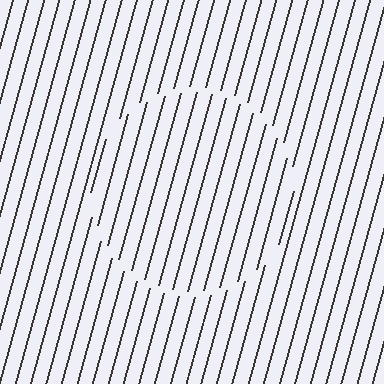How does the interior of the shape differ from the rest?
The interior of the shape contains the same grating, shifted by half a period — the contour is defined by the phase discontinuity where line-ends from the inner and outer gratings abut.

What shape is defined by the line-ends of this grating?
An illusory circle. The interior of the shape contains the same grating, shifted by half a period — the contour is defined by the phase discontinuity where line-ends from the inner and outer gratings abut.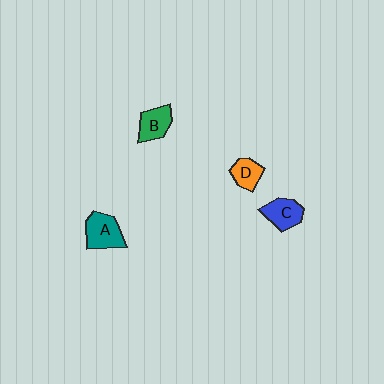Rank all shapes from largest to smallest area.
From largest to smallest: A (teal), C (blue), B (green), D (orange).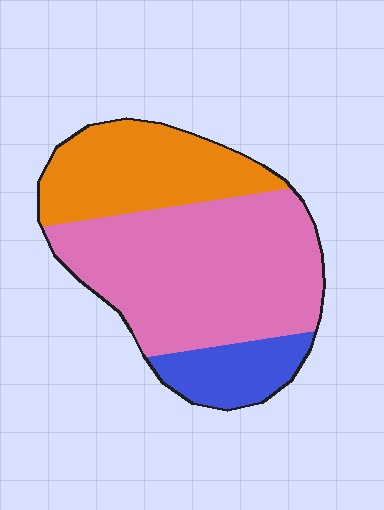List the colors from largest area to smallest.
From largest to smallest: pink, orange, blue.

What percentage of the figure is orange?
Orange covers about 30% of the figure.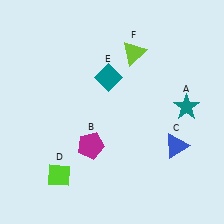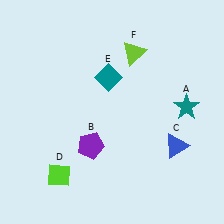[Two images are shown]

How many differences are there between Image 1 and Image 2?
There is 1 difference between the two images.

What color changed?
The pentagon (B) changed from magenta in Image 1 to purple in Image 2.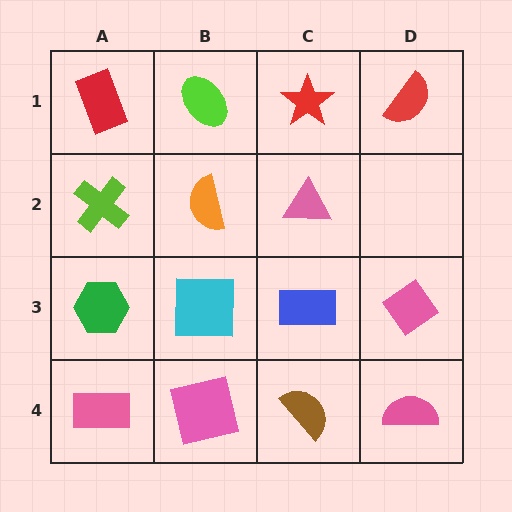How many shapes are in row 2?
3 shapes.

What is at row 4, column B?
A pink square.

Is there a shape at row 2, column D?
No, that cell is empty.